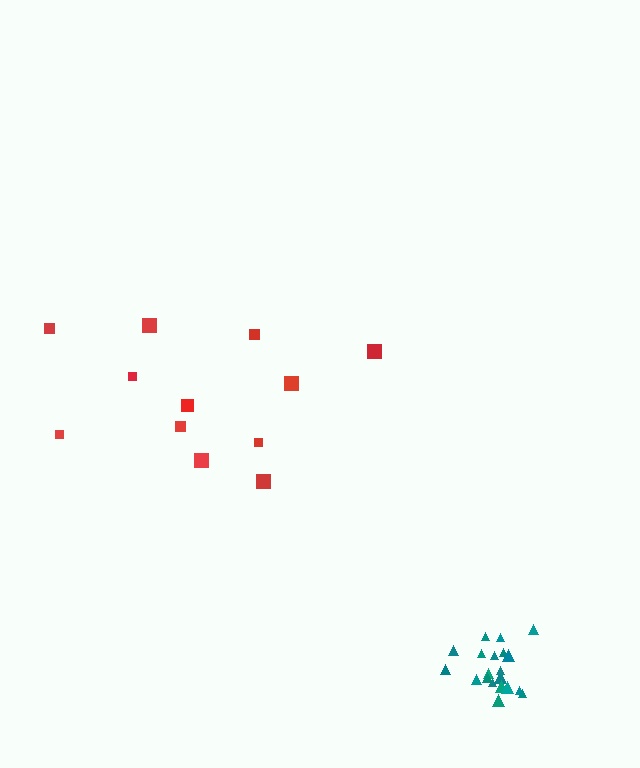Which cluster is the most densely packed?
Teal.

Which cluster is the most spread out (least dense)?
Red.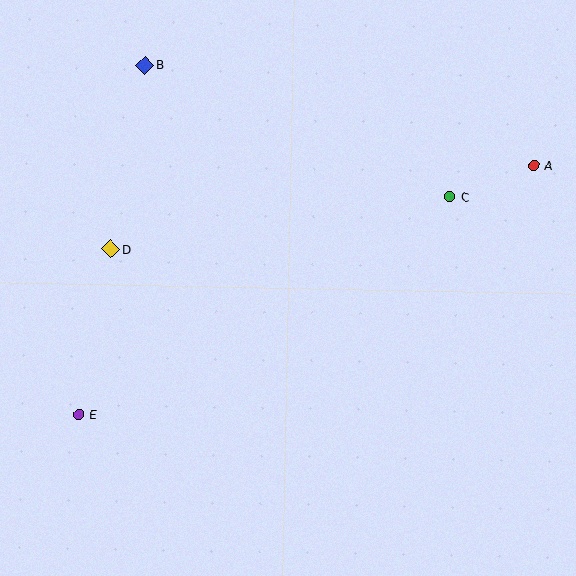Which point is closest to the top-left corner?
Point B is closest to the top-left corner.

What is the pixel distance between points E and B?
The distance between E and B is 356 pixels.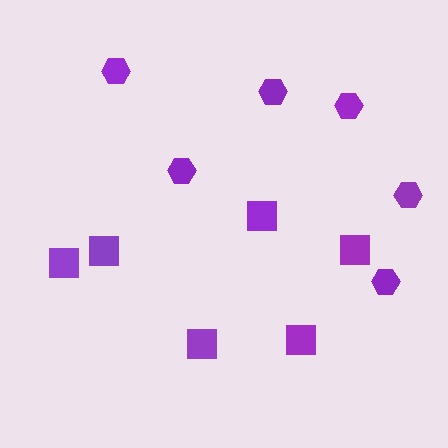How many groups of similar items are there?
There are 2 groups: one group of hexagons (6) and one group of squares (6).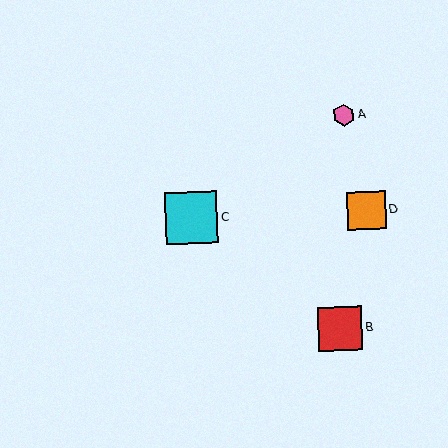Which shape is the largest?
The cyan square (labeled C) is the largest.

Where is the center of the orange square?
The center of the orange square is at (367, 210).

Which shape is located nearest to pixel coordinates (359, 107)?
The pink hexagon (labeled A) at (344, 115) is nearest to that location.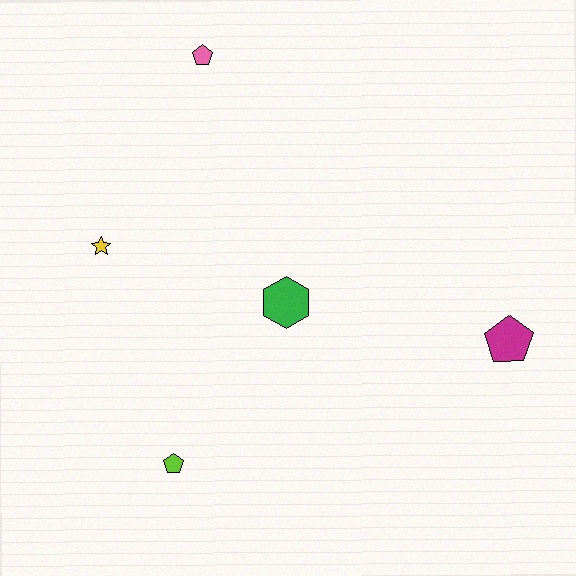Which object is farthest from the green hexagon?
The pink pentagon is farthest from the green hexagon.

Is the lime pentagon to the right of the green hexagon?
No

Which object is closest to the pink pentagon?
The yellow star is closest to the pink pentagon.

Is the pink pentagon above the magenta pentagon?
Yes